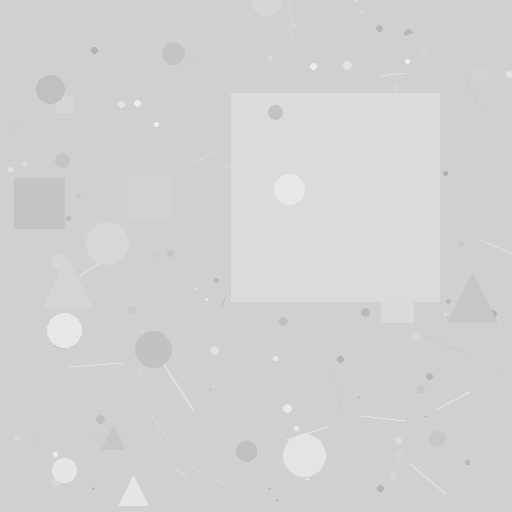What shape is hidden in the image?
A square is hidden in the image.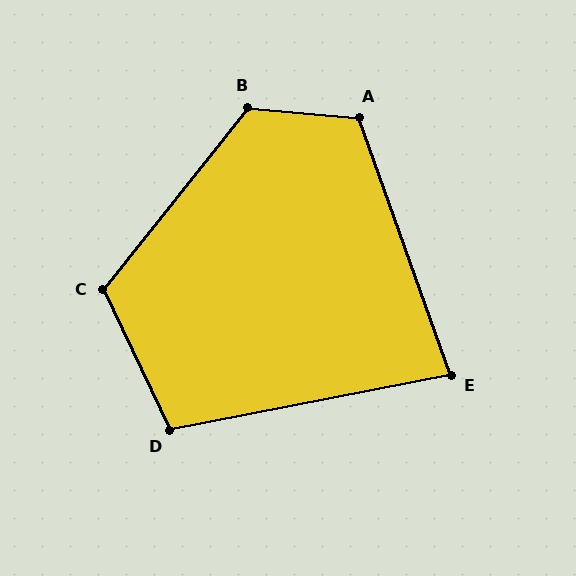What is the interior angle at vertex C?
Approximately 116 degrees (obtuse).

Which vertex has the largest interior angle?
B, at approximately 123 degrees.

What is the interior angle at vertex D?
Approximately 104 degrees (obtuse).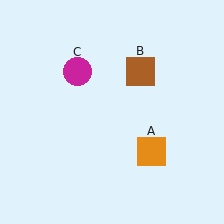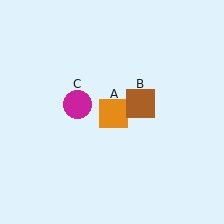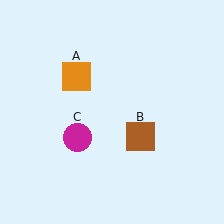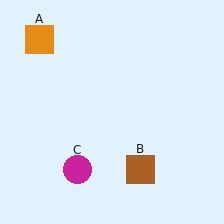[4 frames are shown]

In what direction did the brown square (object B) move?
The brown square (object B) moved down.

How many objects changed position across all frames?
3 objects changed position: orange square (object A), brown square (object B), magenta circle (object C).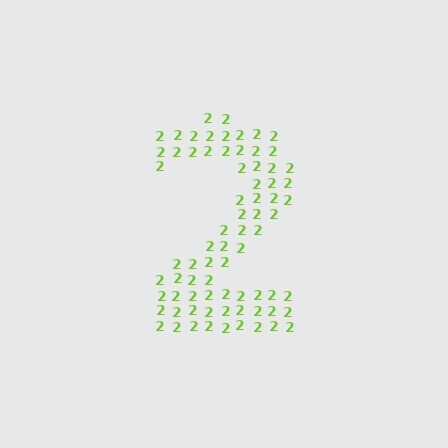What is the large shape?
The large shape is the digit 2.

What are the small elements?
The small elements are digit 2's.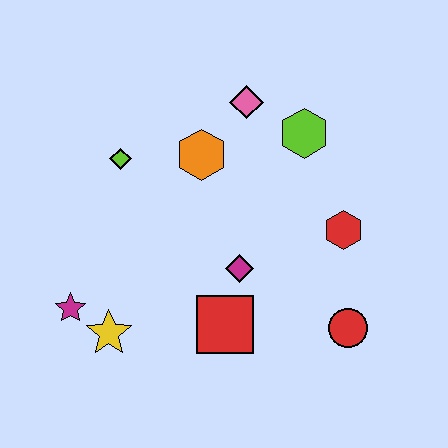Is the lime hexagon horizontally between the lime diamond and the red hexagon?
Yes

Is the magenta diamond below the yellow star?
No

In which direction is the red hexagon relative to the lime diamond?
The red hexagon is to the right of the lime diamond.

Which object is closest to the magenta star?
The yellow star is closest to the magenta star.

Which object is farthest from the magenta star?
The lime hexagon is farthest from the magenta star.